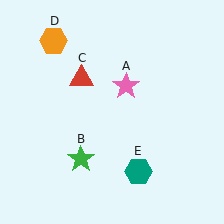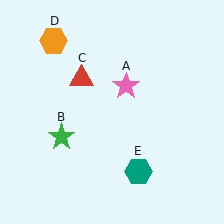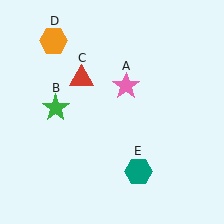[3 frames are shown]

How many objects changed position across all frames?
1 object changed position: green star (object B).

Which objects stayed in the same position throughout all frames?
Pink star (object A) and red triangle (object C) and orange hexagon (object D) and teal hexagon (object E) remained stationary.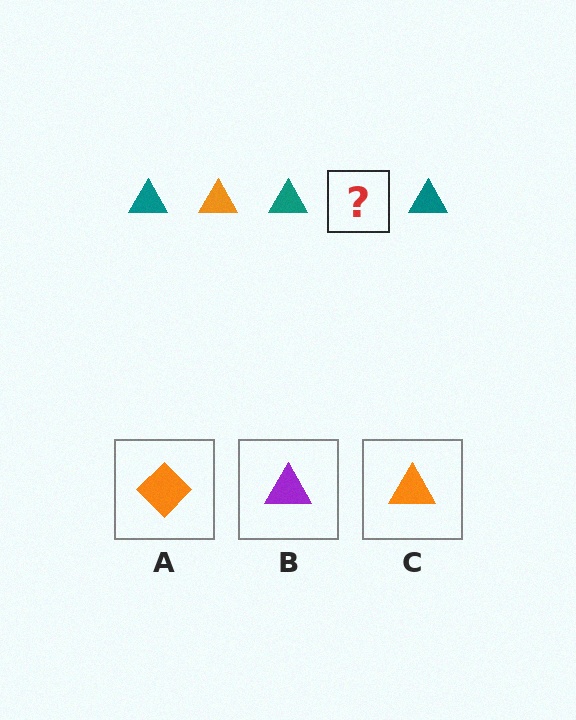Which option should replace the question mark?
Option C.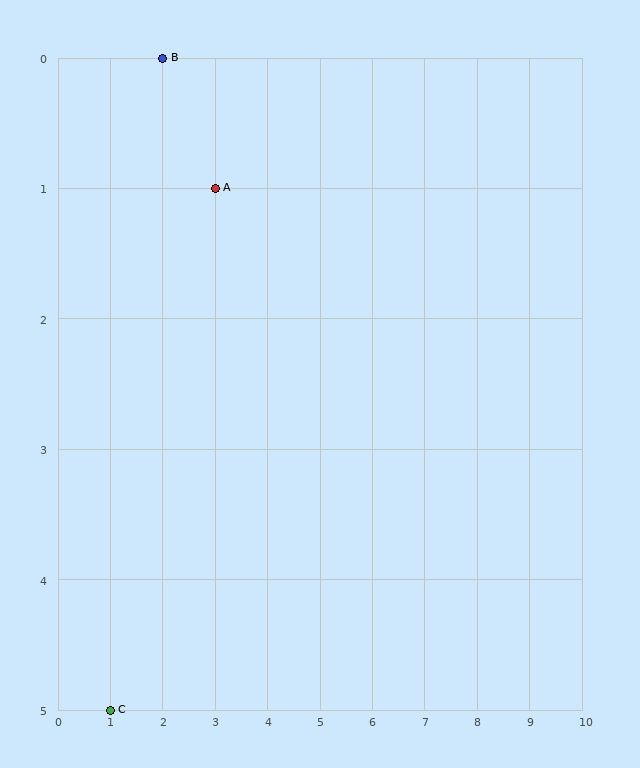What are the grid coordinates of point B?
Point B is at grid coordinates (2, 0).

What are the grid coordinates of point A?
Point A is at grid coordinates (3, 1).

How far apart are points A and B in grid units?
Points A and B are 1 column and 1 row apart (about 1.4 grid units diagonally).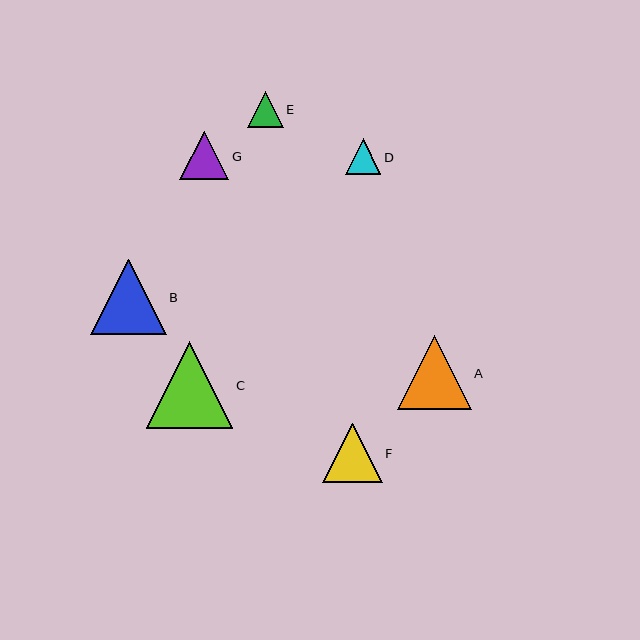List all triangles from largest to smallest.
From largest to smallest: C, B, A, F, G, E, D.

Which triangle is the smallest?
Triangle D is the smallest with a size of approximately 36 pixels.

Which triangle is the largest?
Triangle C is the largest with a size of approximately 86 pixels.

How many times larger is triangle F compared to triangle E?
Triangle F is approximately 1.6 times the size of triangle E.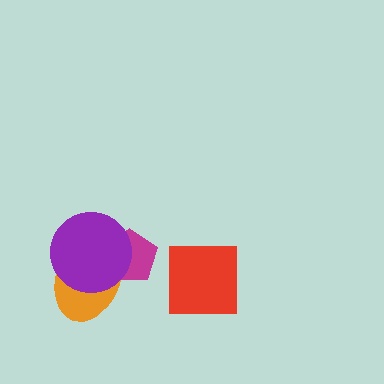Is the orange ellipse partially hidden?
Yes, it is partially covered by another shape.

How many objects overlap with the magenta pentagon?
2 objects overlap with the magenta pentagon.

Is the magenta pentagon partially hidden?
Yes, it is partially covered by another shape.